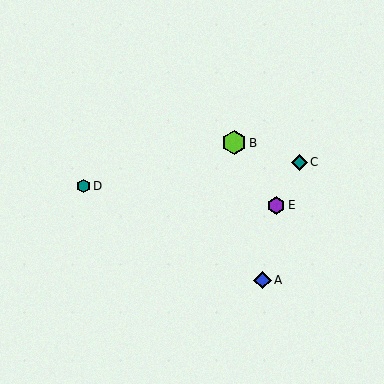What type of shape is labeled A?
Shape A is a blue diamond.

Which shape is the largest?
The lime hexagon (labeled B) is the largest.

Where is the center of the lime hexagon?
The center of the lime hexagon is at (234, 143).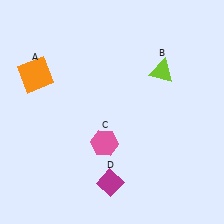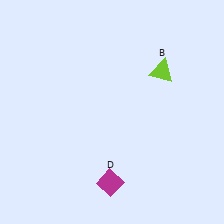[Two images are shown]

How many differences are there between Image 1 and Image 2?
There are 2 differences between the two images.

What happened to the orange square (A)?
The orange square (A) was removed in Image 2. It was in the top-left area of Image 1.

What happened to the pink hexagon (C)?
The pink hexagon (C) was removed in Image 2. It was in the bottom-left area of Image 1.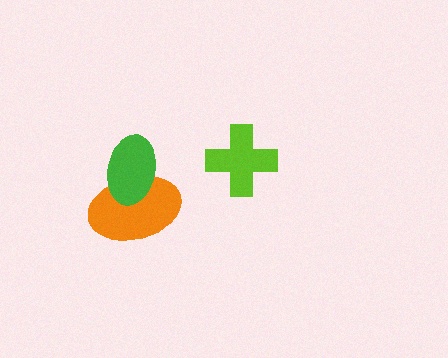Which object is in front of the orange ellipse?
The green ellipse is in front of the orange ellipse.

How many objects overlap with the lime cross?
0 objects overlap with the lime cross.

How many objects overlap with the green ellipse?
1 object overlaps with the green ellipse.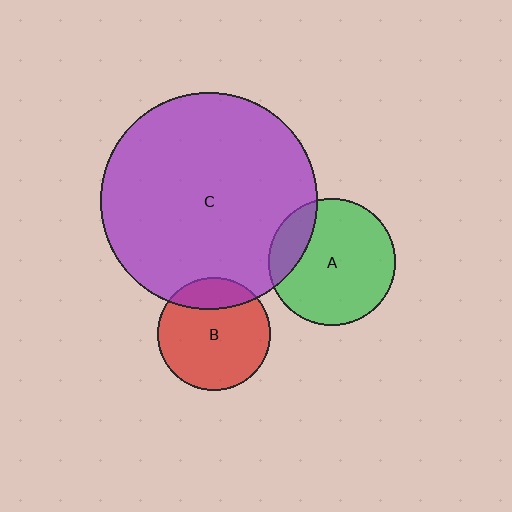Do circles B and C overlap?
Yes.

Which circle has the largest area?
Circle C (purple).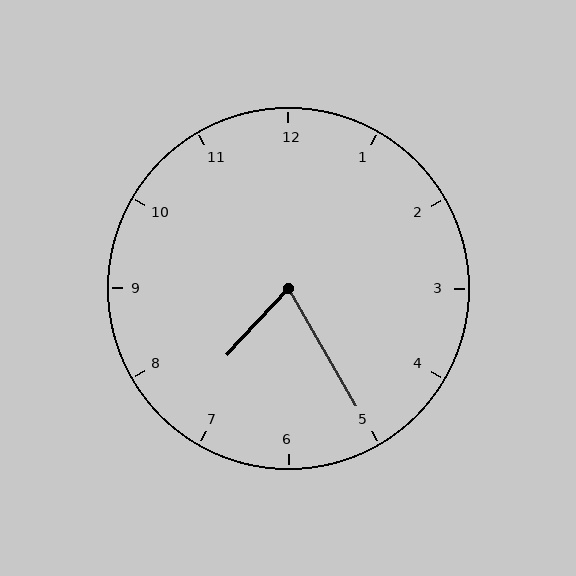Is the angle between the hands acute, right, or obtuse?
It is acute.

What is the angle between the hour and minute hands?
Approximately 72 degrees.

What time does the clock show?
7:25.